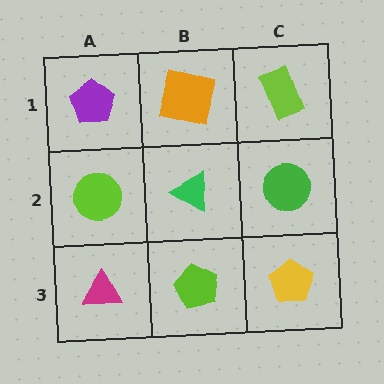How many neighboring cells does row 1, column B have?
3.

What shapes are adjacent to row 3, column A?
A lime circle (row 2, column A), a lime pentagon (row 3, column B).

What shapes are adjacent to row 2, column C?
A lime rectangle (row 1, column C), a yellow pentagon (row 3, column C), a green triangle (row 2, column B).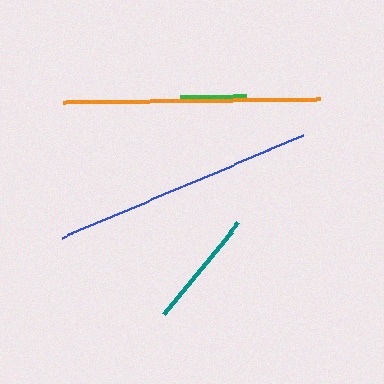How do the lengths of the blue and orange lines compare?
The blue and orange lines are approximately the same length.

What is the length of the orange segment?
The orange segment is approximately 257 pixels long.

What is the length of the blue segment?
The blue segment is approximately 264 pixels long.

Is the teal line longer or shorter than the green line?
The teal line is longer than the green line.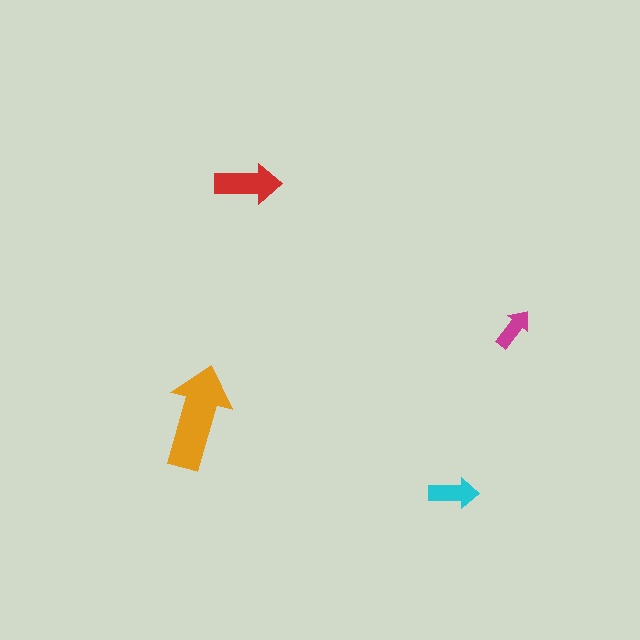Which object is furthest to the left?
The orange arrow is leftmost.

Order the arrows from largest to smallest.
the orange one, the red one, the cyan one, the magenta one.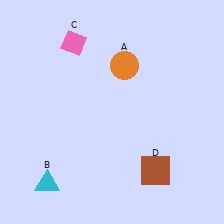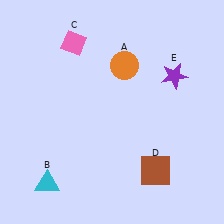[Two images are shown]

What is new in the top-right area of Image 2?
A purple star (E) was added in the top-right area of Image 2.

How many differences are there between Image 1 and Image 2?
There is 1 difference between the two images.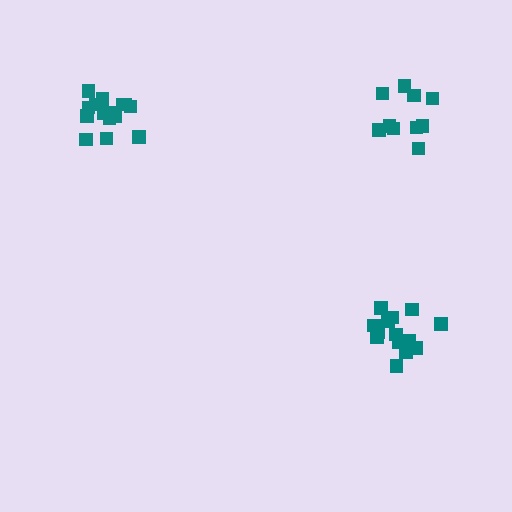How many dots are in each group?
Group 1: 16 dots, Group 2: 10 dots, Group 3: 14 dots (40 total).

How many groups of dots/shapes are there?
There are 3 groups.